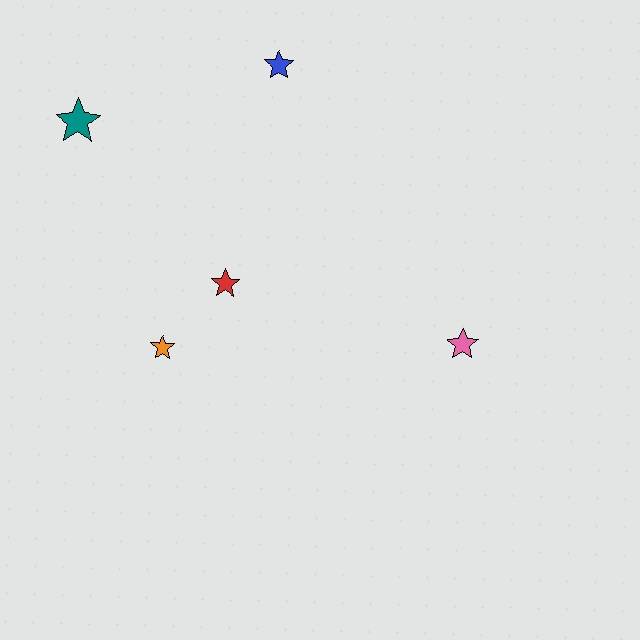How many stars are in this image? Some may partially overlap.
There are 5 stars.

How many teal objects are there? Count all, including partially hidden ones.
There is 1 teal object.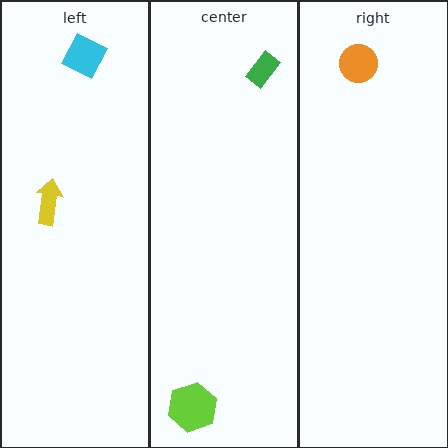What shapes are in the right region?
The orange circle.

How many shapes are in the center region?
2.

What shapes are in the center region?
The lime hexagon, the green rectangle.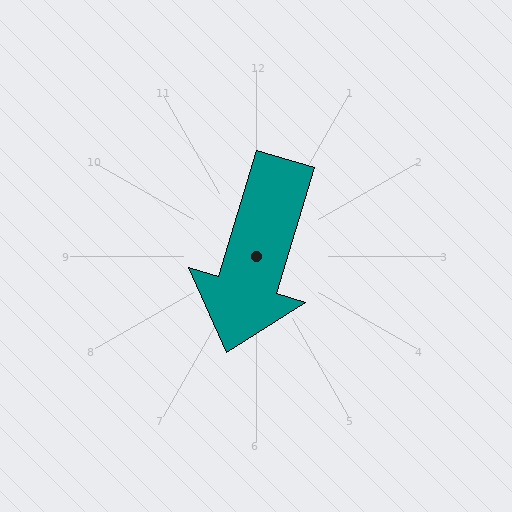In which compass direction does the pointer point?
South.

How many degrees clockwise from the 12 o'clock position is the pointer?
Approximately 197 degrees.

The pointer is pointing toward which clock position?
Roughly 7 o'clock.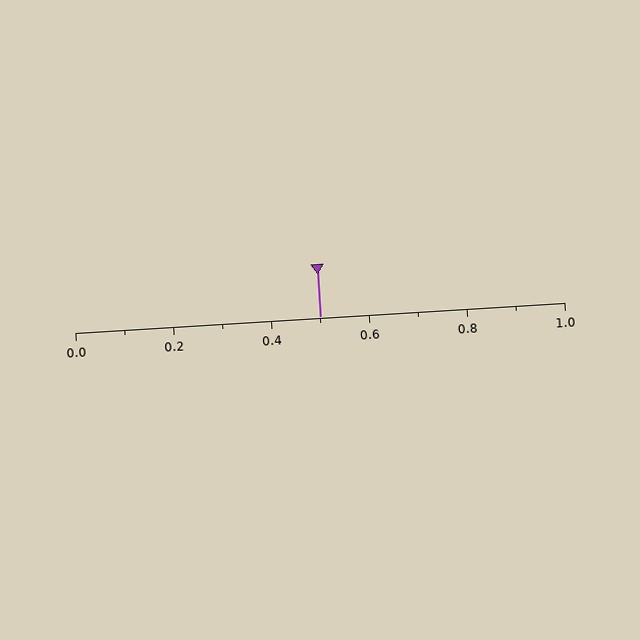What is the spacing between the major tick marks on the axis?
The major ticks are spaced 0.2 apart.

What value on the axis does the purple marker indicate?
The marker indicates approximately 0.5.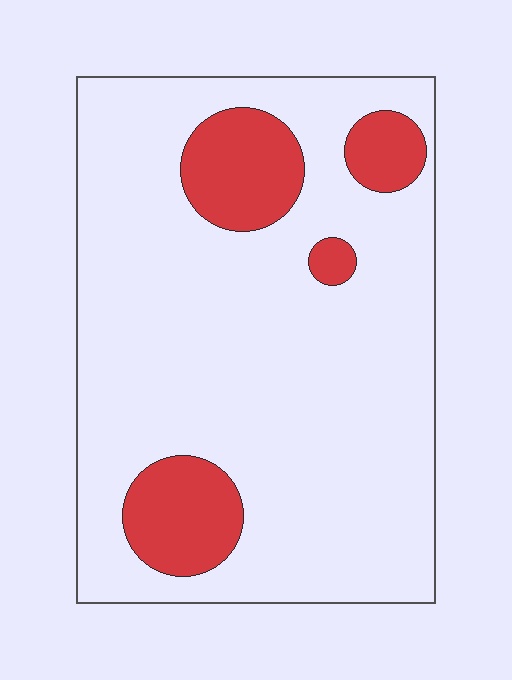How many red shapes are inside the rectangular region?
4.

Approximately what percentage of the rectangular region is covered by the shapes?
Approximately 15%.